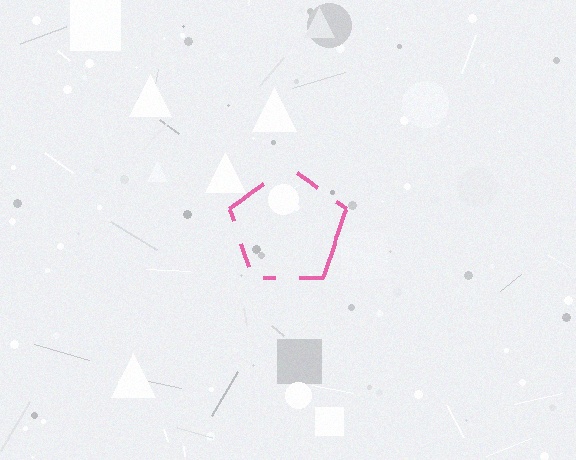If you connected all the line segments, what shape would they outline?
They would outline a pentagon.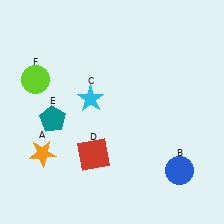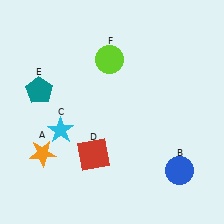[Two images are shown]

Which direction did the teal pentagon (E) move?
The teal pentagon (E) moved up.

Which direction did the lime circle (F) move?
The lime circle (F) moved right.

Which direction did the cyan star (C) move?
The cyan star (C) moved down.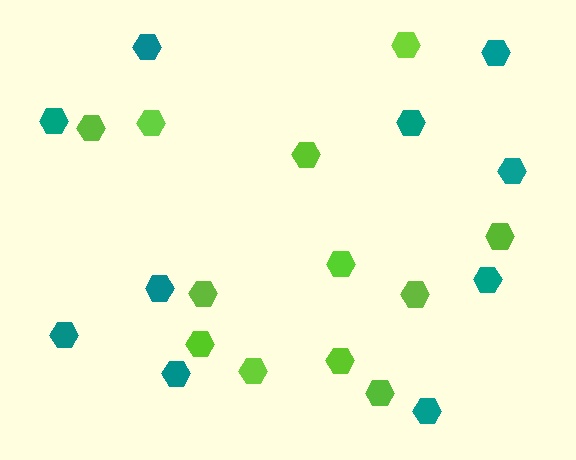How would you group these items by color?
There are 2 groups: one group of lime hexagons (12) and one group of teal hexagons (10).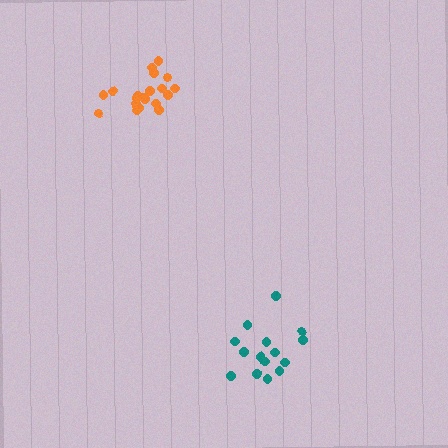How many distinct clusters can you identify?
There are 2 distinct clusters.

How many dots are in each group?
Group 1: 21 dots, Group 2: 15 dots (36 total).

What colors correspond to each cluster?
The clusters are colored: orange, teal.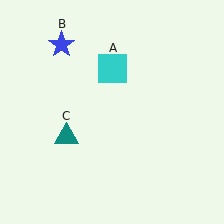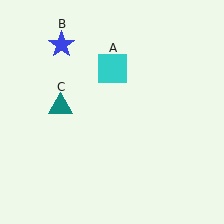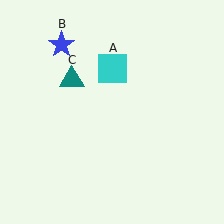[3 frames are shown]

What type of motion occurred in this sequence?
The teal triangle (object C) rotated clockwise around the center of the scene.